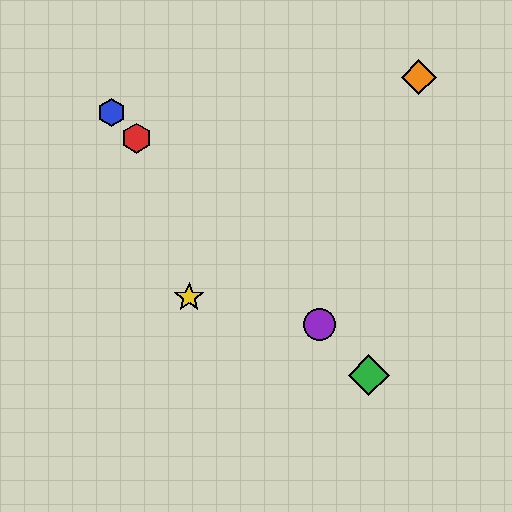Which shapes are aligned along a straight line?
The red hexagon, the blue hexagon, the green diamond, the purple circle are aligned along a straight line.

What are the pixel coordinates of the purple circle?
The purple circle is at (319, 325).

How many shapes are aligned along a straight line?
4 shapes (the red hexagon, the blue hexagon, the green diamond, the purple circle) are aligned along a straight line.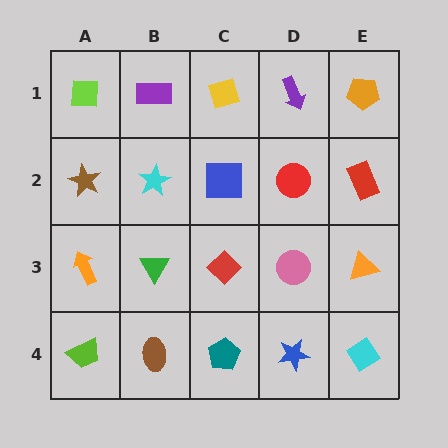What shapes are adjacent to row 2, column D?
A purple arrow (row 1, column D), a pink circle (row 3, column D), a blue square (row 2, column C), a red rectangle (row 2, column E).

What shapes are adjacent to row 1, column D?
A red circle (row 2, column D), a yellow diamond (row 1, column C), an orange pentagon (row 1, column E).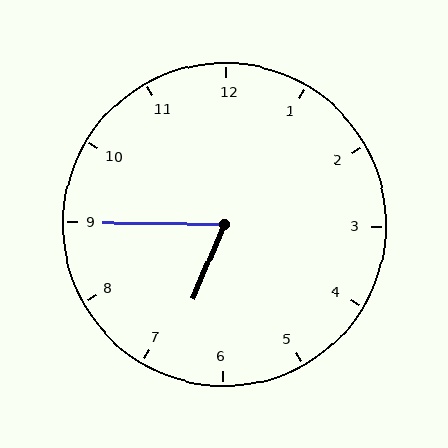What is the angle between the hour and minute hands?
Approximately 68 degrees.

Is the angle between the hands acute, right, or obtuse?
It is acute.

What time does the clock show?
6:45.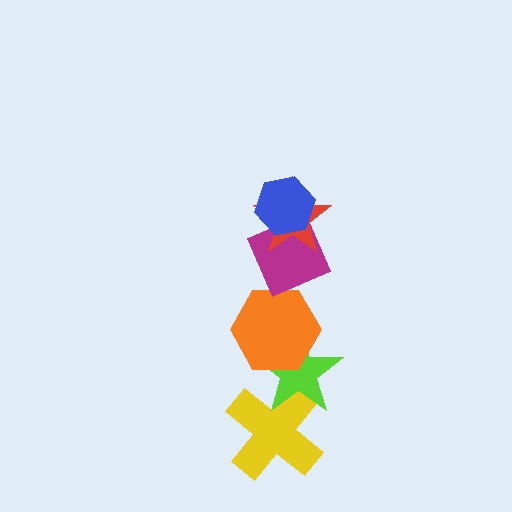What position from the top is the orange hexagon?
The orange hexagon is 4th from the top.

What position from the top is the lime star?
The lime star is 5th from the top.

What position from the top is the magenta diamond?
The magenta diamond is 3rd from the top.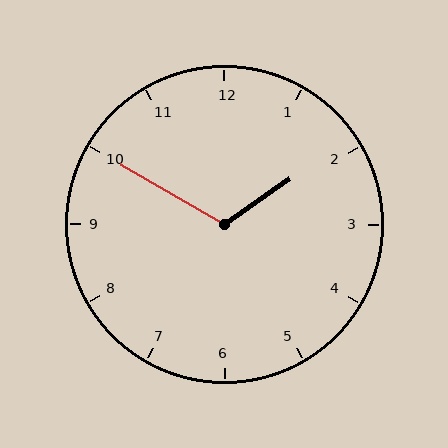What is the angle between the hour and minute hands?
Approximately 115 degrees.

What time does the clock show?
1:50.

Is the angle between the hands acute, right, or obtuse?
It is obtuse.